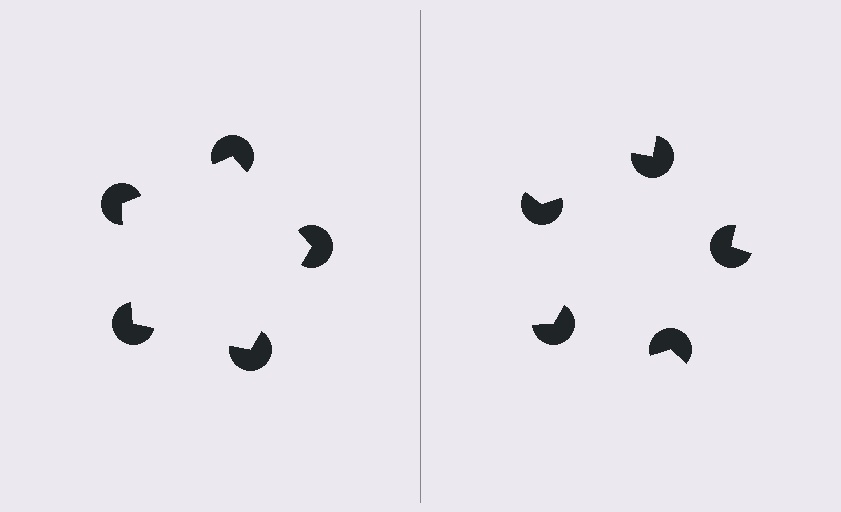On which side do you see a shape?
An illusory pentagon appears on the left side. On the right side the wedge cuts are rotated, so no coherent shape forms.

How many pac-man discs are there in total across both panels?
10 — 5 on each side.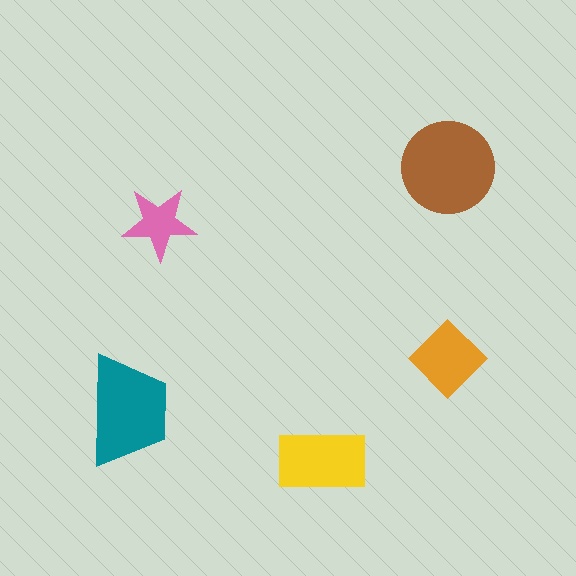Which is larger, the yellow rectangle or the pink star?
The yellow rectangle.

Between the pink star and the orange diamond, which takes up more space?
The orange diamond.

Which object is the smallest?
The pink star.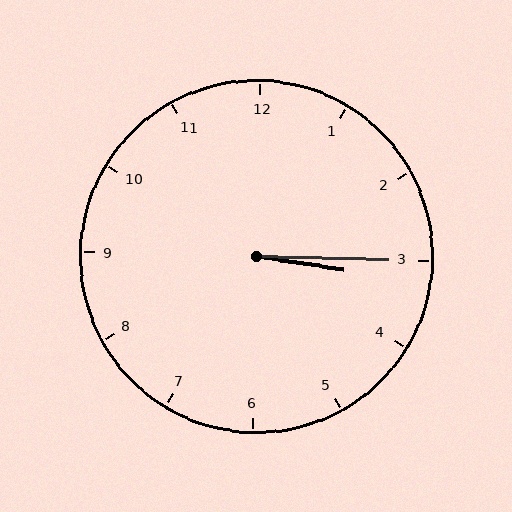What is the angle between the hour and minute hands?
Approximately 8 degrees.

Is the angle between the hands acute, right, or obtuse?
It is acute.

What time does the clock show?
3:15.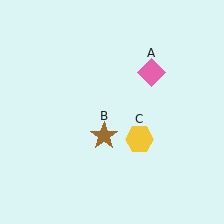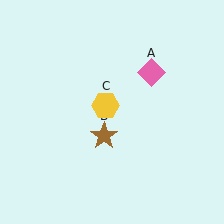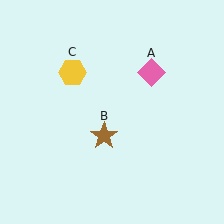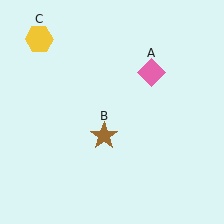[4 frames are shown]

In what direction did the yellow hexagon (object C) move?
The yellow hexagon (object C) moved up and to the left.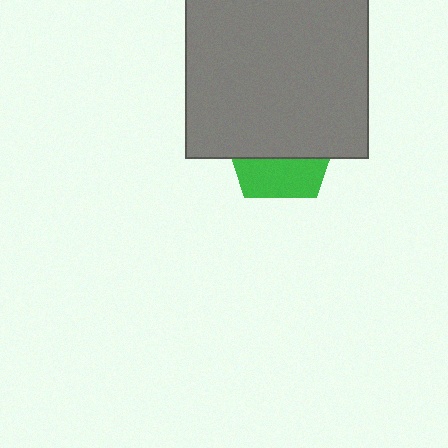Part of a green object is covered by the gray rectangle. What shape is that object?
It is a pentagon.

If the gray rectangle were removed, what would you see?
You would see the complete green pentagon.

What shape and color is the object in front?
The object in front is a gray rectangle.